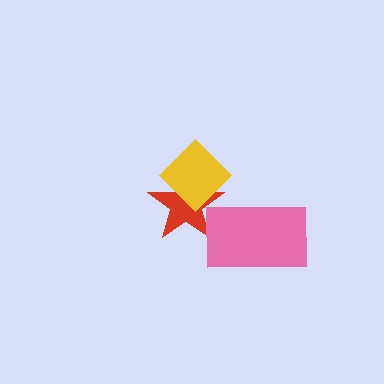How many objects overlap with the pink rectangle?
1 object overlaps with the pink rectangle.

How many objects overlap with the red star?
2 objects overlap with the red star.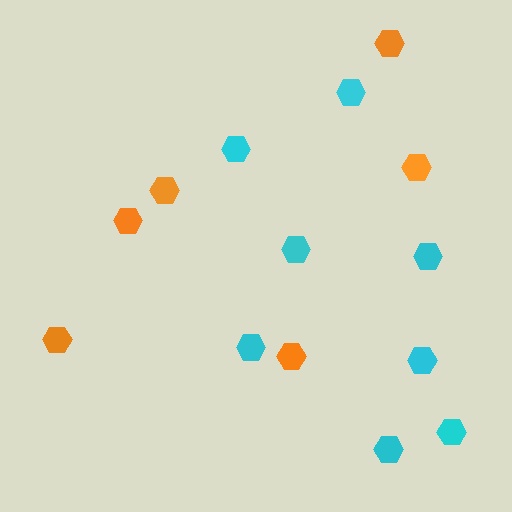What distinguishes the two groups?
There are 2 groups: one group of cyan hexagons (8) and one group of orange hexagons (6).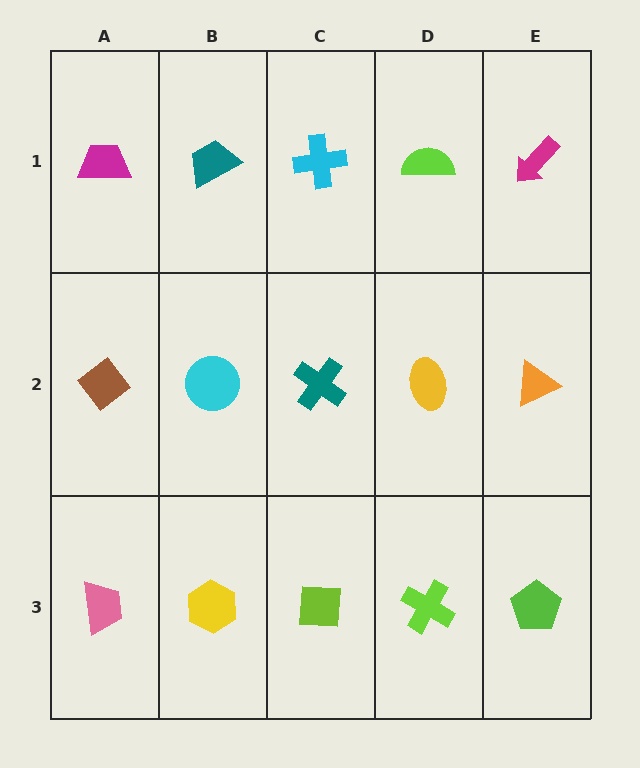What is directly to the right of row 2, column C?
A yellow ellipse.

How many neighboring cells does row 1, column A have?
2.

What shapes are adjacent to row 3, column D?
A yellow ellipse (row 2, column D), a lime square (row 3, column C), a lime pentagon (row 3, column E).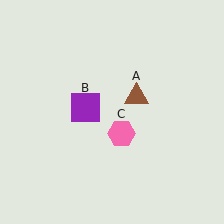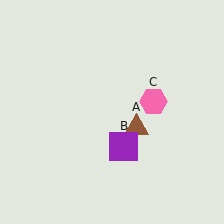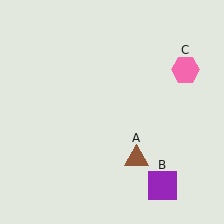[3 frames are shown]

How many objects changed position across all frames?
3 objects changed position: brown triangle (object A), purple square (object B), pink hexagon (object C).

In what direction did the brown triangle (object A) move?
The brown triangle (object A) moved down.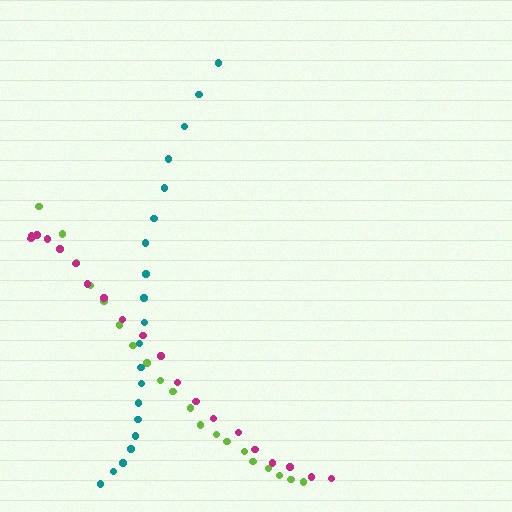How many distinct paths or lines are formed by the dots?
There are 3 distinct paths.